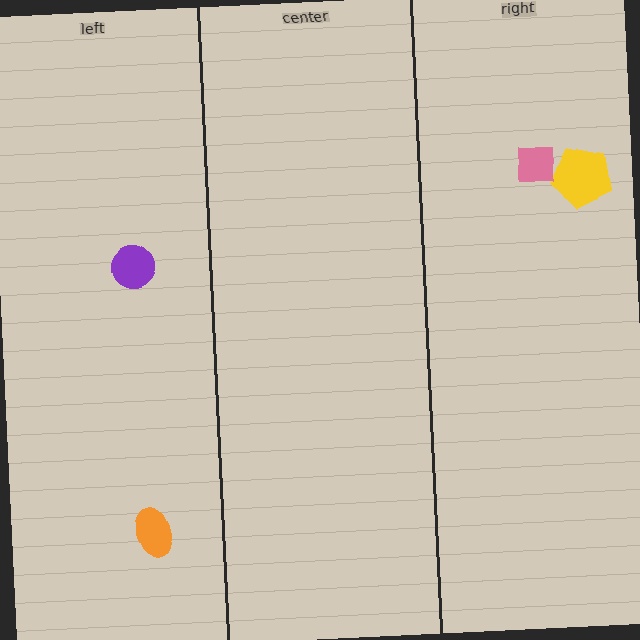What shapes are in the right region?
The yellow pentagon, the pink square.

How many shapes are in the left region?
2.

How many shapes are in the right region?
2.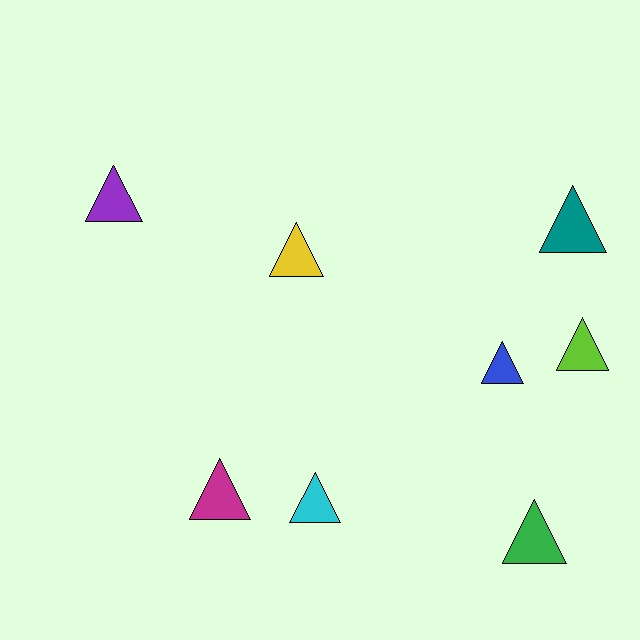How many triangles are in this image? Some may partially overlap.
There are 8 triangles.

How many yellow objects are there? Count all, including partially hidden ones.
There is 1 yellow object.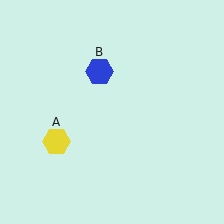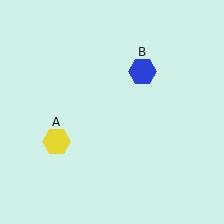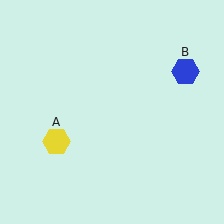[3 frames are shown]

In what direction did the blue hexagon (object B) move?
The blue hexagon (object B) moved right.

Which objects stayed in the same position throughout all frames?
Yellow hexagon (object A) remained stationary.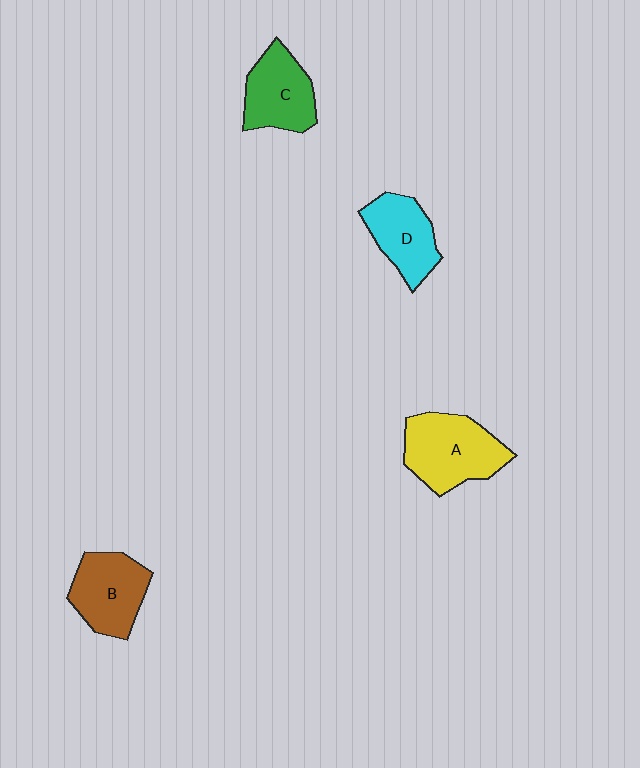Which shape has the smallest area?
Shape D (cyan).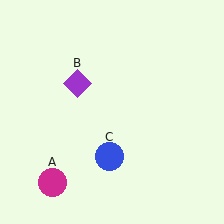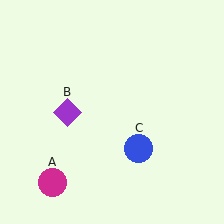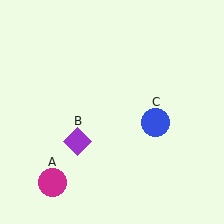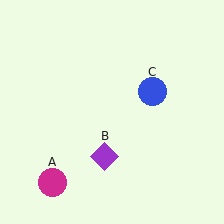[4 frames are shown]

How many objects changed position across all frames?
2 objects changed position: purple diamond (object B), blue circle (object C).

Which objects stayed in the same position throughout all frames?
Magenta circle (object A) remained stationary.